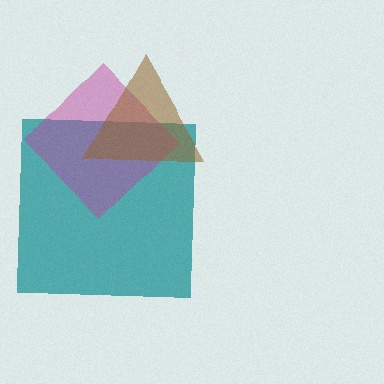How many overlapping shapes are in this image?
There are 3 overlapping shapes in the image.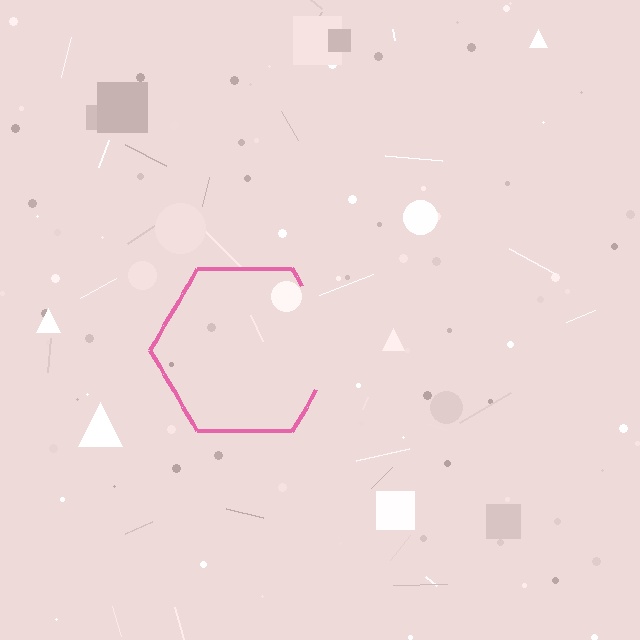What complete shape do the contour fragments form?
The contour fragments form a hexagon.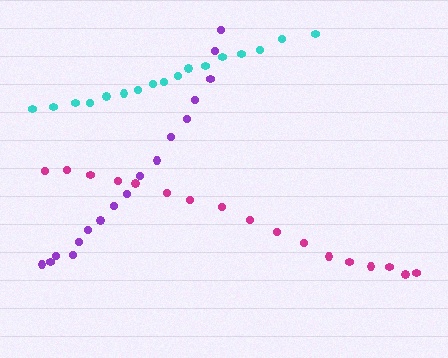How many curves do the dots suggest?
There are 3 distinct paths.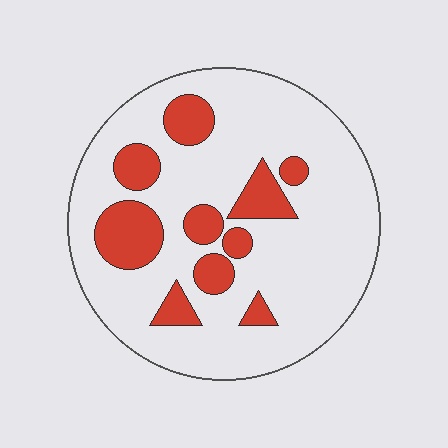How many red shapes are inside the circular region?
10.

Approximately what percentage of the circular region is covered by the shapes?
Approximately 20%.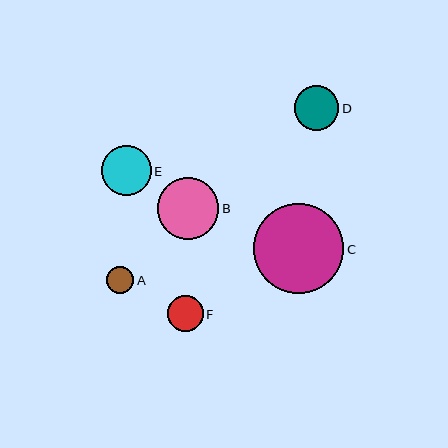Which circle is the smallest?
Circle A is the smallest with a size of approximately 27 pixels.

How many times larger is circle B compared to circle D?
Circle B is approximately 1.4 times the size of circle D.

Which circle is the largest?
Circle C is the largest with a size of approximately 90 pixels.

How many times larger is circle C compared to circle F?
Circle C is approximately 2.5 times the size of circle F.